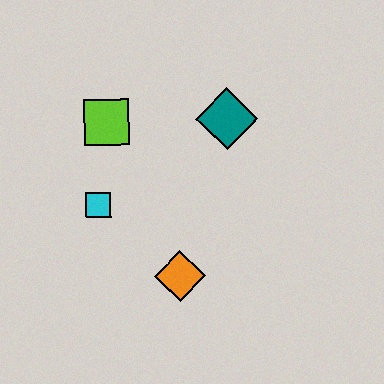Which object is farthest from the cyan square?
The teal diamond is farthest from the cyan square.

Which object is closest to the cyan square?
The lime square is closest to the cyan square.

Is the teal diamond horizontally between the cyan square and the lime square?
No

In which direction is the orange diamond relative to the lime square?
The orange diamond is below the lime square.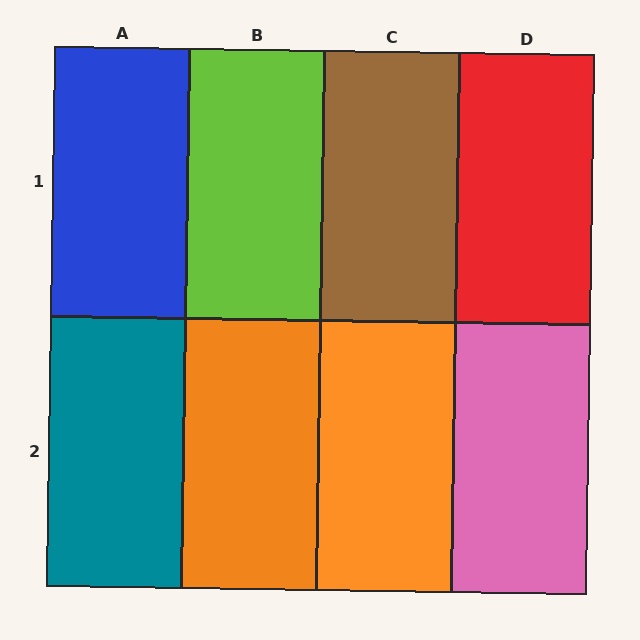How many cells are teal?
1 cell is teal.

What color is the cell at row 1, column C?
Brown.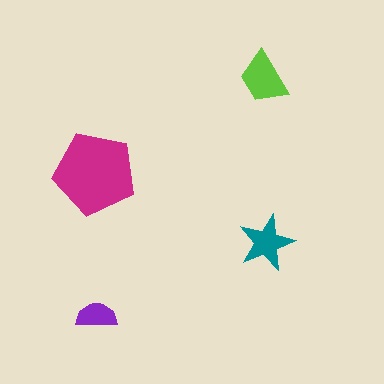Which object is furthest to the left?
The magenta pentagon is leftmost.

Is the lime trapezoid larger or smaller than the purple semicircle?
Larger.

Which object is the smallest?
The purple semicircle.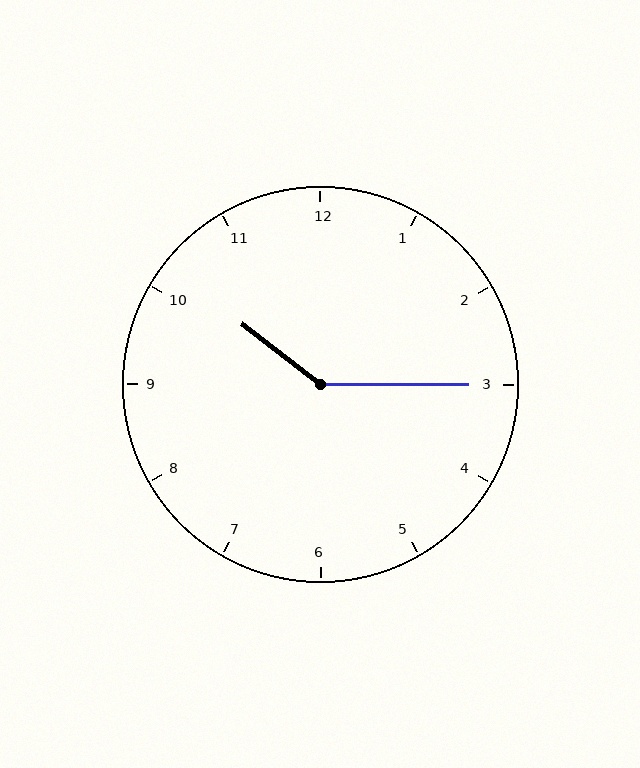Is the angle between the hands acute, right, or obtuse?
It is obtuse.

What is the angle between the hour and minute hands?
Approximately 142 degrees.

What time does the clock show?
10:15.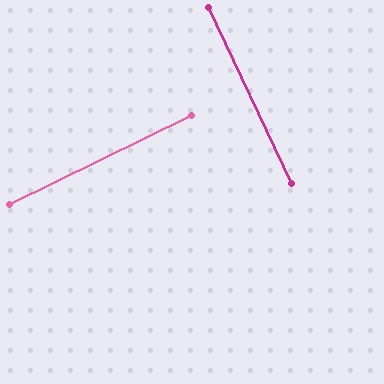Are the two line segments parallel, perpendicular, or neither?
Perpendicular — they meet at approximately 90°.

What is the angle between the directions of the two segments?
Approximately 90 degrees.